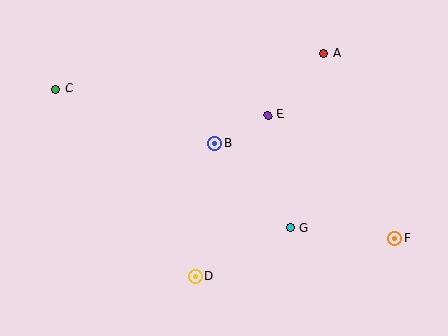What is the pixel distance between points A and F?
The distance between A and F is 199 pixels.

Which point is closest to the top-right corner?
Point A is closest to the top-right corner.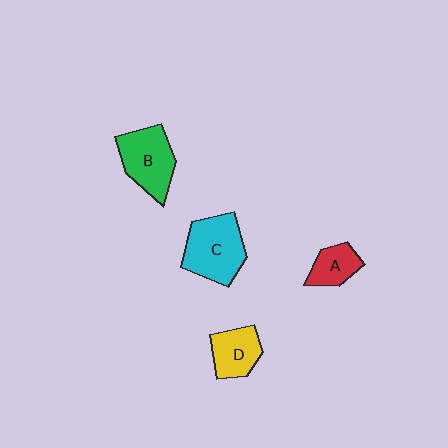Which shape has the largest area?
Shape C (cyan).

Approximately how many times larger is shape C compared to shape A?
Approximately 2.0 times.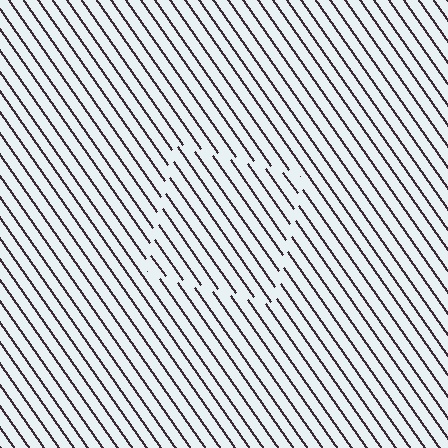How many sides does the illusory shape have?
4 sides — the line-ends trace a square.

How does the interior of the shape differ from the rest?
The interior of the shape contains the same grating, shifted by half a period — the contour is defined by the phase discontinuity where line-ends from the inner and outer gratings abut.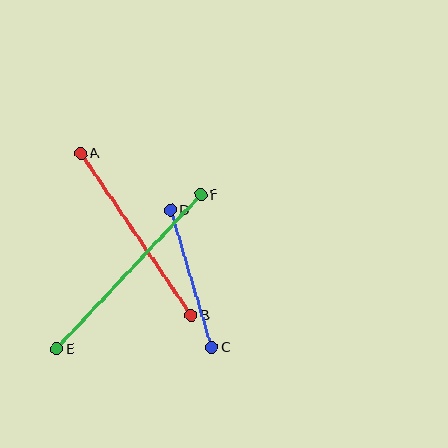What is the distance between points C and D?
The distance is approximately 143 pixels.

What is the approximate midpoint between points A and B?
The midpoint is at approximately (136, 235) pixels.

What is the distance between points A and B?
The distance is approximately 196 pixels.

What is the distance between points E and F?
The distance is approximately 211 pixels.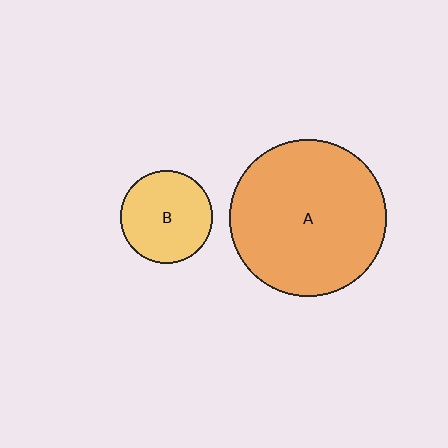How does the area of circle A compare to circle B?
Approximately 2.9 times.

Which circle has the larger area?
Circle A (orange).